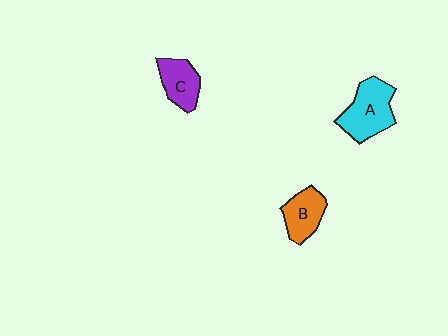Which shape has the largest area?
Shape A (cyan).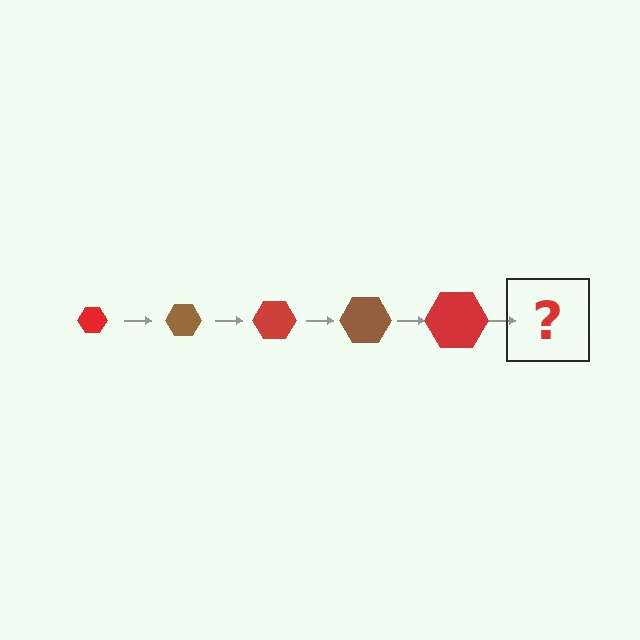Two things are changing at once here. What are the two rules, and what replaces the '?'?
The two rules are that the hexagon grows larger each step and the color cycles through red and brown. The '?' should be a brown hexagon, larger than the previous one.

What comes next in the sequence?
The next element should be a brown hexagon, larger than the previous one.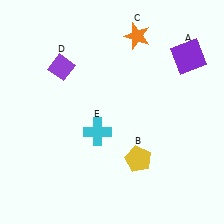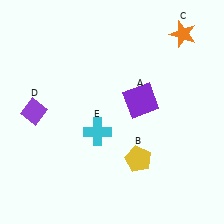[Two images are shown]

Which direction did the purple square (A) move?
The purple square (A) moved left.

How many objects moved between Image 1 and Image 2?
3 objects moved between the two images.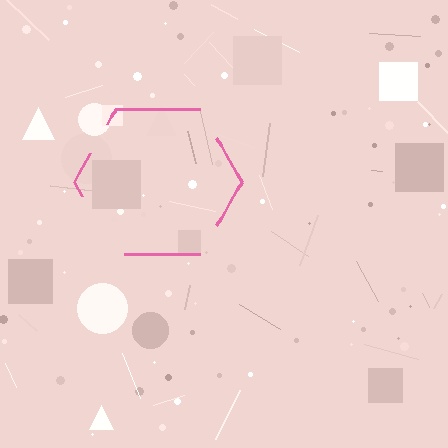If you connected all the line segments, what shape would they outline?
They would outline a hexagon.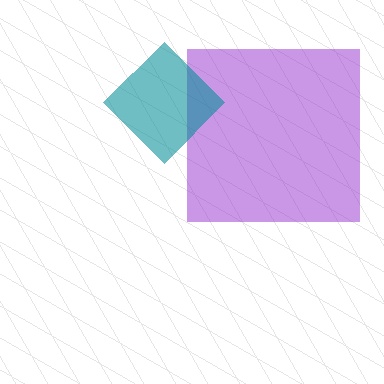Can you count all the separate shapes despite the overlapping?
Yes, there are 2 separate shapes.